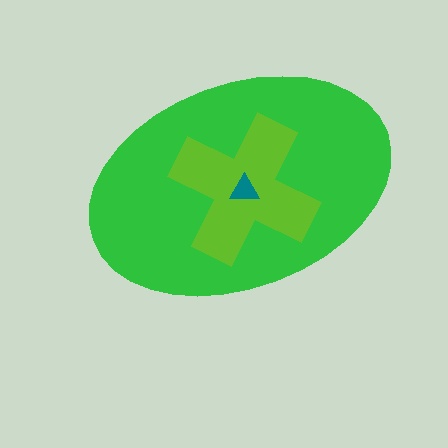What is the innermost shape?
The teal triangle.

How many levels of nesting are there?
3.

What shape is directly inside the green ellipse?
The lime cross.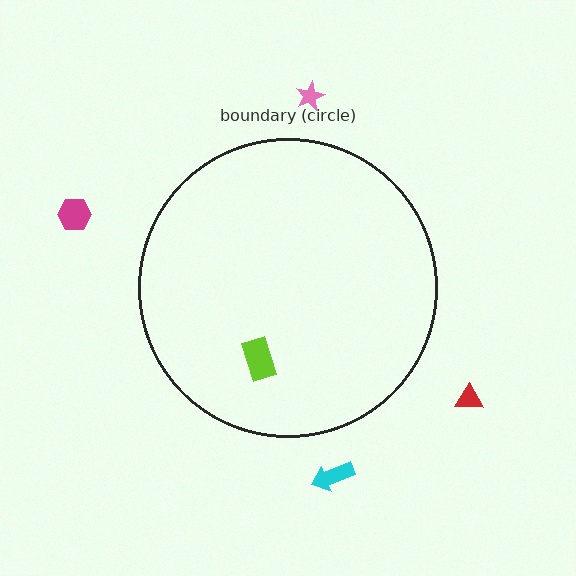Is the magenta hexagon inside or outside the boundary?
Outside.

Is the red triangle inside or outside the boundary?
Outside.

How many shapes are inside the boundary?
1 inside, 4 outside.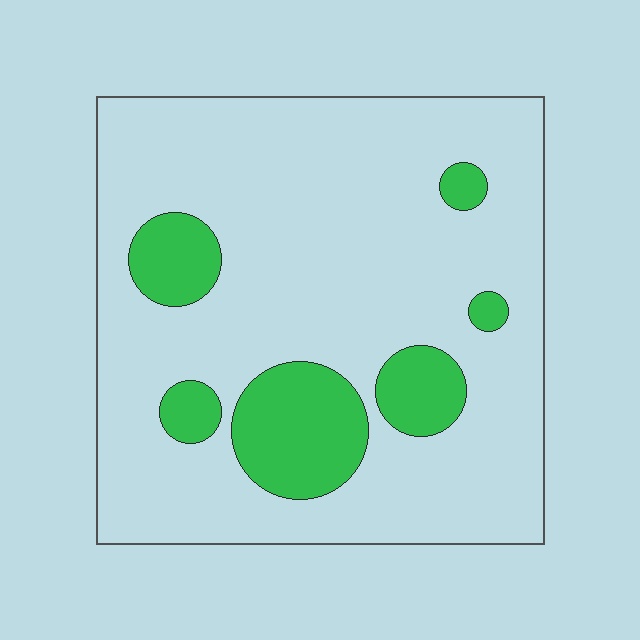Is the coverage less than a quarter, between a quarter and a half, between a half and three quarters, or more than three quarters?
Less than a quarter.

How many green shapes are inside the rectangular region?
6.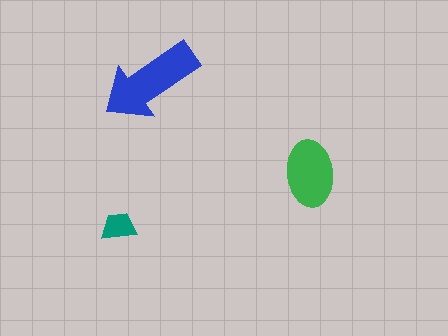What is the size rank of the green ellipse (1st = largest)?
2nd.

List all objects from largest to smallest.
The blue arrow, the green ellipse, the teal trapezoid.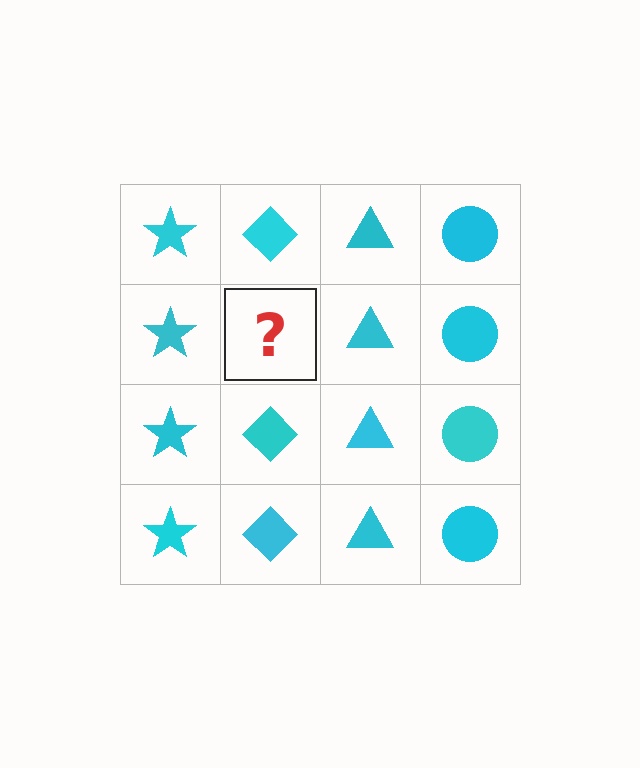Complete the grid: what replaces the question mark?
The question mark should be replaced with a cyan diamond.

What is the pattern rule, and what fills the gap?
The rule is that each column has a consistent shape. The gap should be filled with a cyan diamond.